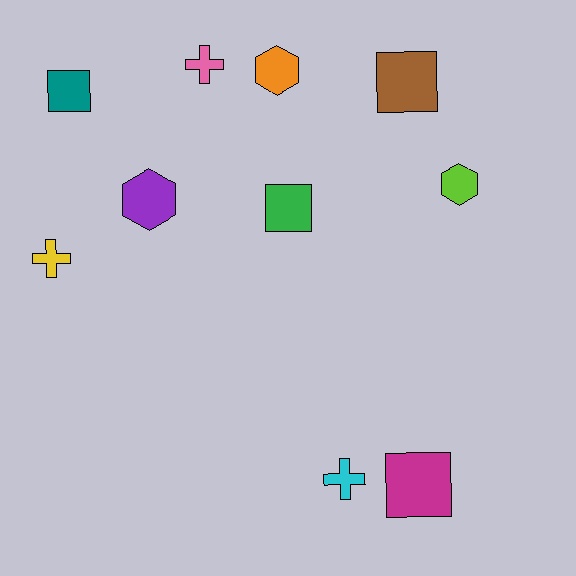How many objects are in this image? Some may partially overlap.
There are 10 objects.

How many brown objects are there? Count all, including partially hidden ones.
There is 1 brown object.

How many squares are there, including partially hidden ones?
There are 4 squares.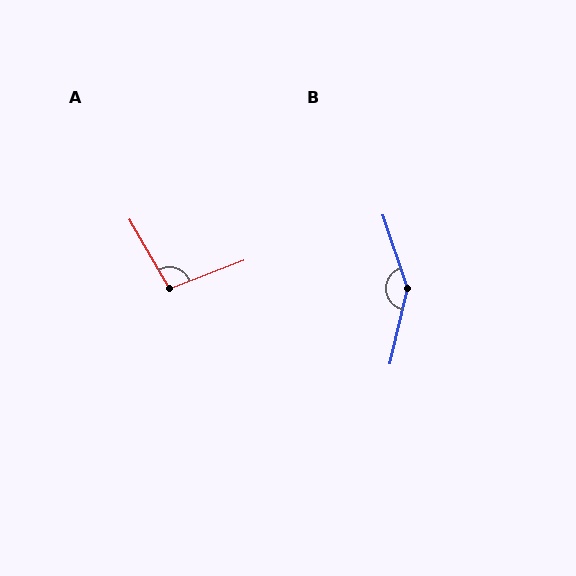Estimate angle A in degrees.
Approximately 99 degrees.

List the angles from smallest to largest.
A (99°), B (149°).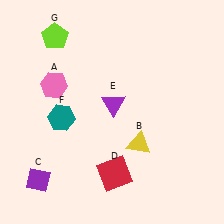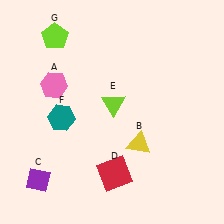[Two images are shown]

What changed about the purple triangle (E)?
In Image 1, E is purple. In Image 2, it changed to lime.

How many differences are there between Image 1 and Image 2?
There is 1 difference between the two images.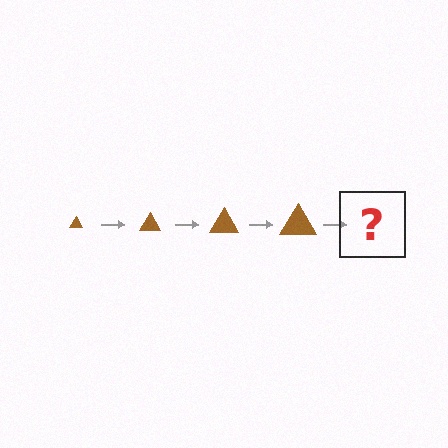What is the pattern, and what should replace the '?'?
The pattern is that the triangle gets progressively larger each step. The '?' should be a brown triangle, larger than the previous one.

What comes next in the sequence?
The next element should be a brown triangle, larger than the previous one.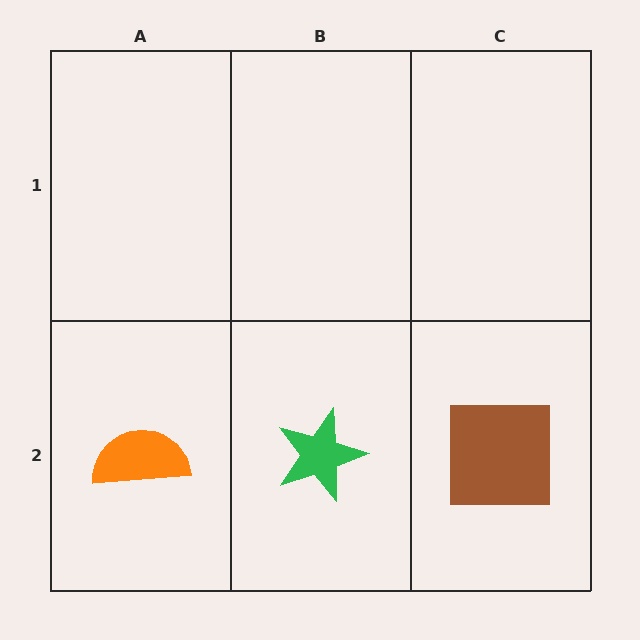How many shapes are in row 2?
3 shapes.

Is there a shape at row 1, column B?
No, that cell is empty.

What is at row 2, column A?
An orange semicircle.